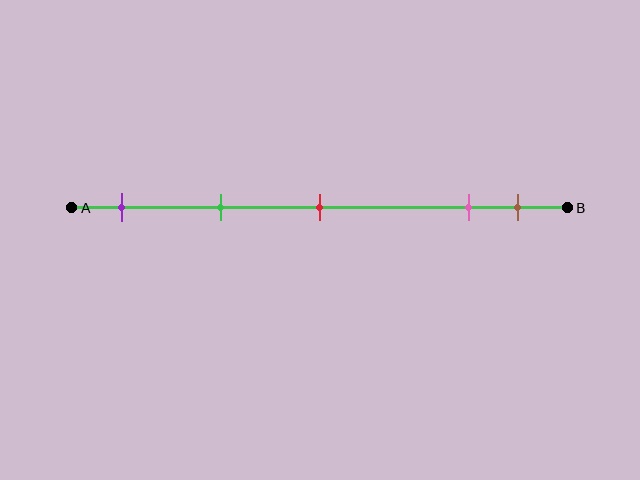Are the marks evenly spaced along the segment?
No, the marks are not evenly spaced.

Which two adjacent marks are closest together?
The pink and brown marks are the closest adjacent pair.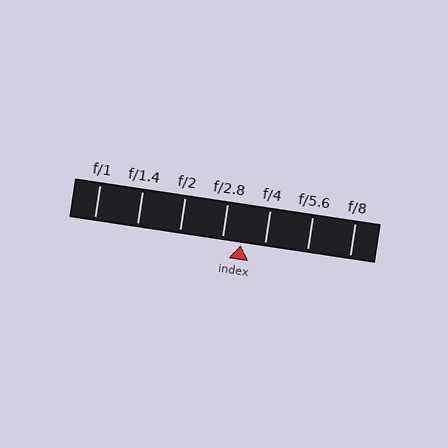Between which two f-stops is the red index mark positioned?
The index mark is between f/2.8 and f/4.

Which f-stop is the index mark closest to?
The index mark is closest to f/2.8.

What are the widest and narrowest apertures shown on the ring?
The widest aperture shown is f/1 and the narrowest is f/8.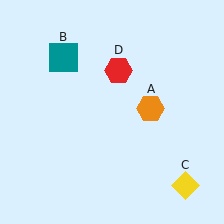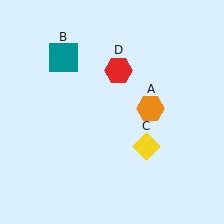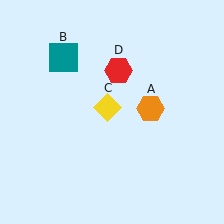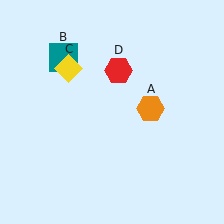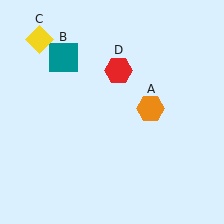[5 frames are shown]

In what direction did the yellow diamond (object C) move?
The yellow diamond (object C) moved up and to the left.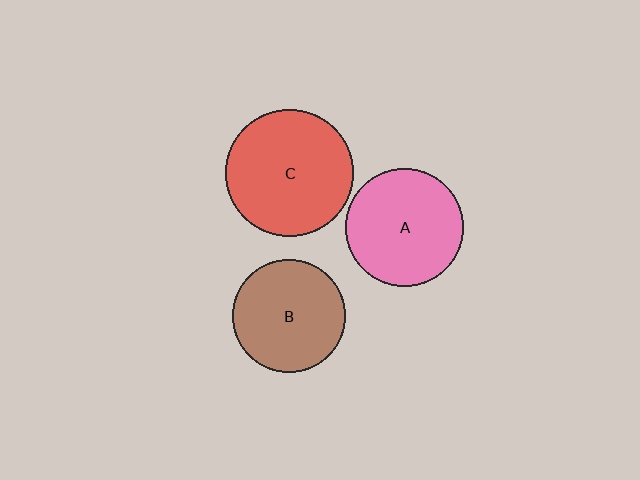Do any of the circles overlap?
No, none of the circles overlap.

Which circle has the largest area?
Circle C (red).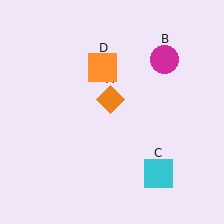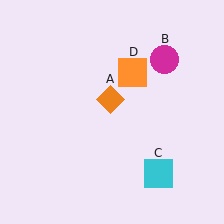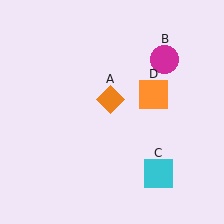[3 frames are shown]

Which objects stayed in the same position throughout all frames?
Orange diamond (object A) and magenta circle (object B) and cyan square (object C) remained stationary.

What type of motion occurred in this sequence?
The orange square (object D) rotated clockwise around the center of the scene.